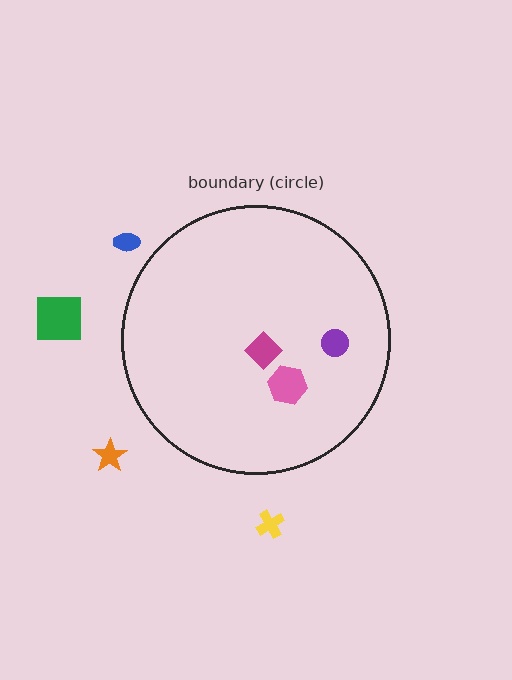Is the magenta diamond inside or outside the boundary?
Inside.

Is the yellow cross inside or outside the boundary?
Outside.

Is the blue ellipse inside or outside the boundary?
Outside.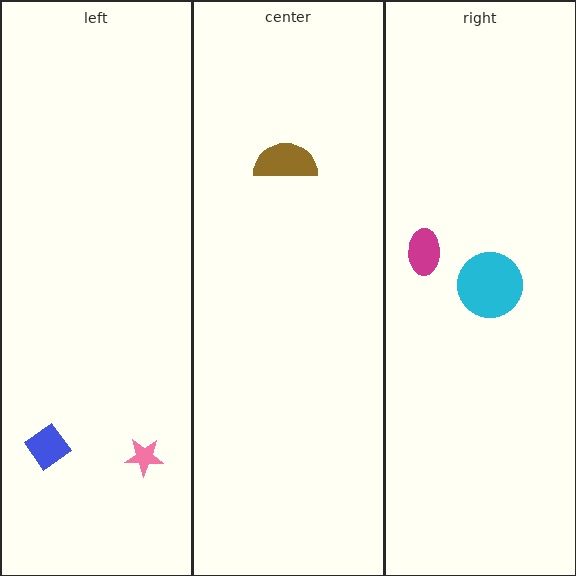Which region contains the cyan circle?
The right region.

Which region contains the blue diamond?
The left region.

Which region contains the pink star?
The left region.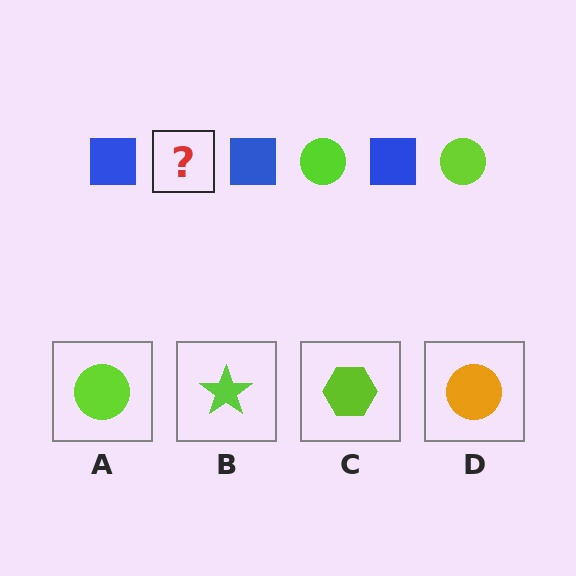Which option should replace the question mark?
Option A.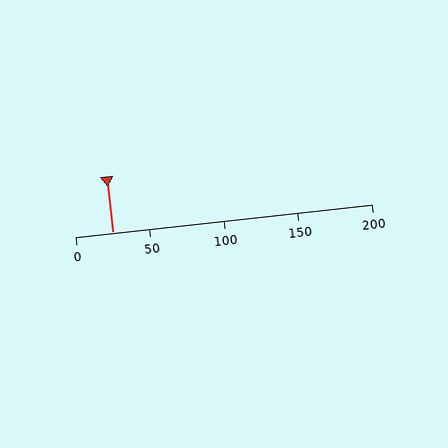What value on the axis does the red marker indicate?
The marker indicates approximately 25.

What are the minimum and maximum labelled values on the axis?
The axis runs from 0 to 200.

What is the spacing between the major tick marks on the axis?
The major ticks are spaced 50 apart.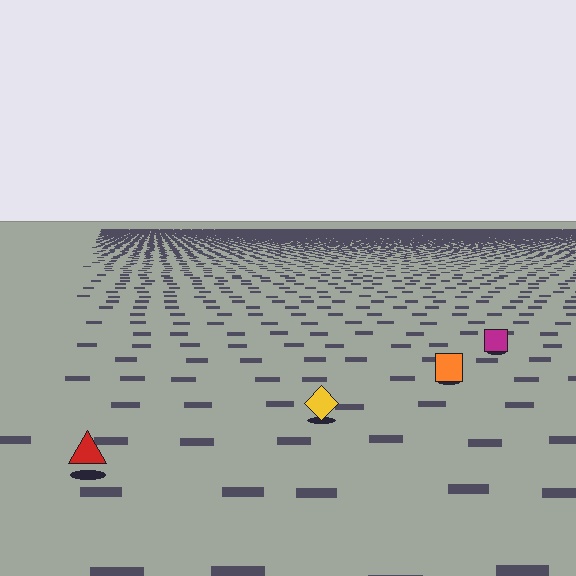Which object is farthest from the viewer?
The magenta square is farthest from the viewer. It appears smaller and the ground texture around it is denser.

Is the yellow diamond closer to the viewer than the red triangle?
No. The red triangle is closer — you can tell from the texture gradient: the ground texture is coarser near it.